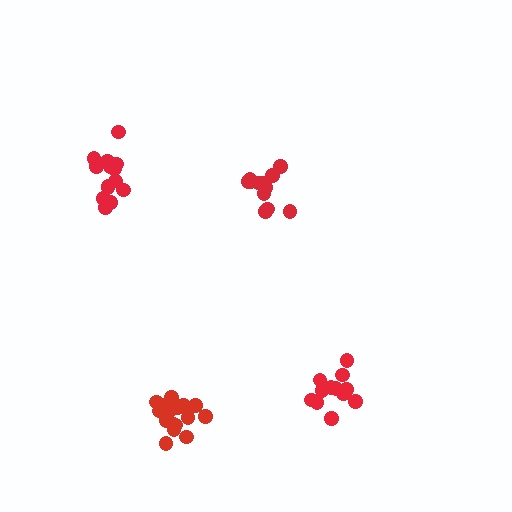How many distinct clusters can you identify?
There are 4 distinct clusters.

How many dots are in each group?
Group 1: 16 dots, Group 2: 14 dots, Group 3: 12 dots, Group 4: 12 dots (54 total).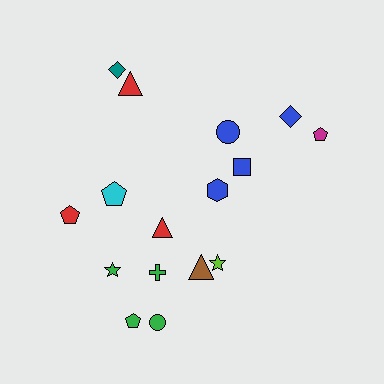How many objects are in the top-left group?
There are 3 objects.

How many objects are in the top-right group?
There are 5 objects.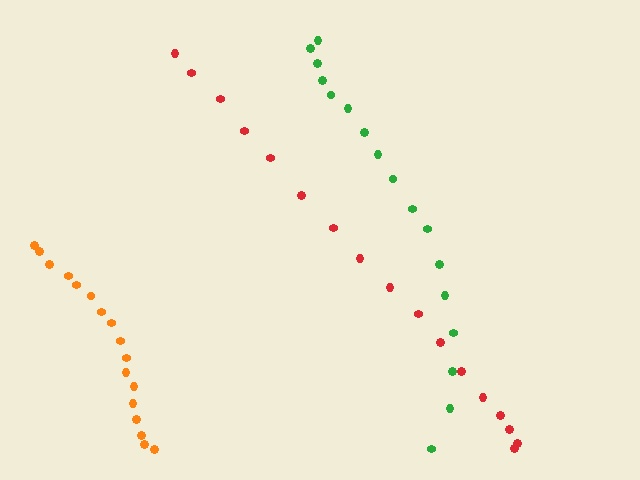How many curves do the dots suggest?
There are 3 distinct paths.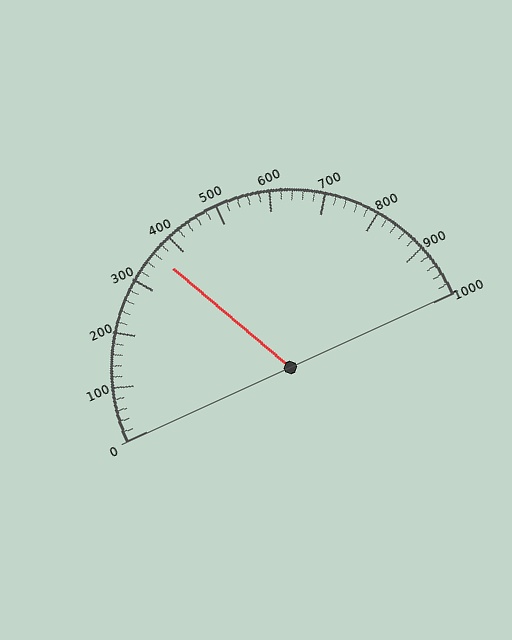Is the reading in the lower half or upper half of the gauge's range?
The reading is in the lower half of the range (0 to 1000).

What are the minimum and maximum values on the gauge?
The gauge ranges from 0 to 1000.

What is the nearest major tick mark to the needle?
The nearest major tick mark is 400.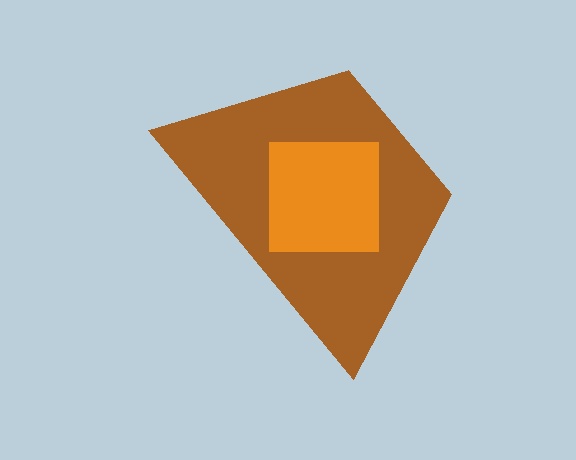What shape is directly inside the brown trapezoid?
The orange square.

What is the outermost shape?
The brown trapezoid.